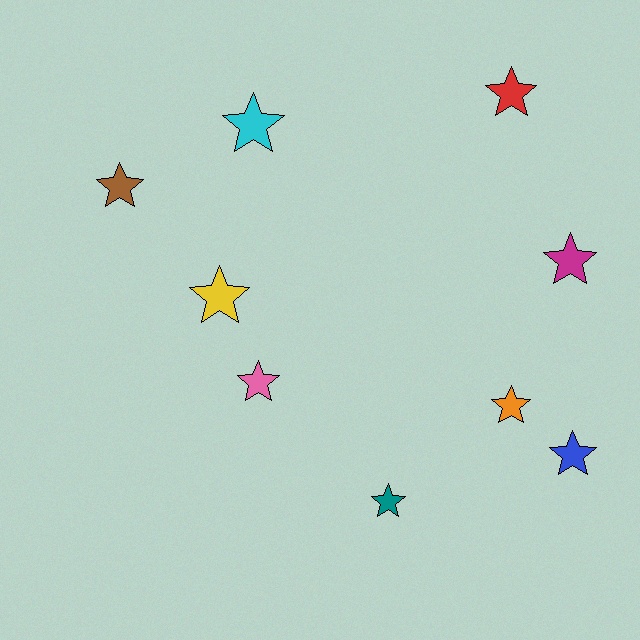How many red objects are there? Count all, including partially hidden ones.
There is 1 red object.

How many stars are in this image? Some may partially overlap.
There are 9 stars.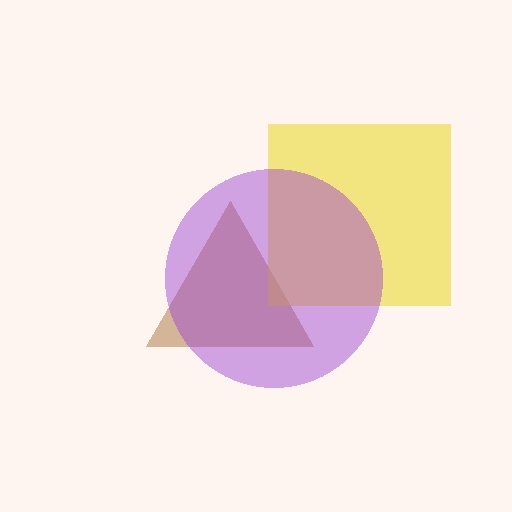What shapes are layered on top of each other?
The layered shapes are: a brown triangle, a yellow square, a purple circle.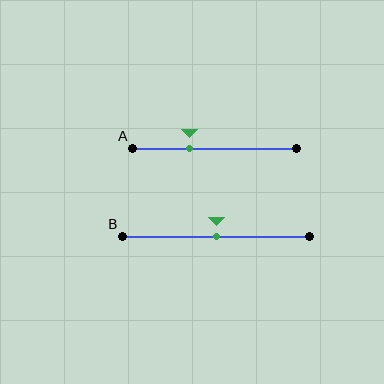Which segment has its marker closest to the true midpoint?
Segment B has its marker closest to the true midpoint.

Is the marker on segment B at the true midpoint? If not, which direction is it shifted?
Yes, the marker on segment B is at the true midpoint.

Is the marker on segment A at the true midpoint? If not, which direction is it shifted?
No, the marker on segment A is shifted to the left by about 15% of the segment length.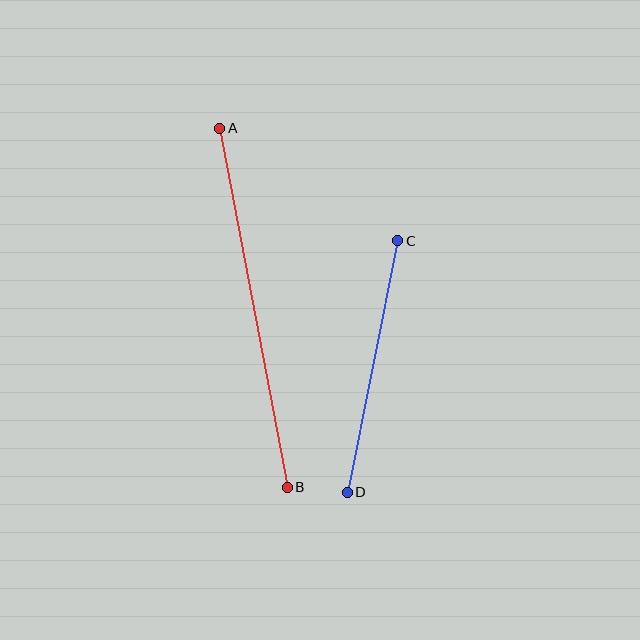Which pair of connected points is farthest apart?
Points A and B are farthest apart.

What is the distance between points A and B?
The distance is approximately 365 pixels.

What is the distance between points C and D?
The distance is approximately 256 pixels.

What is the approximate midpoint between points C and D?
The midpoint is at approximately (372, 367) pixels.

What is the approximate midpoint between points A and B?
The midpoint is at approximately (253, 308) pixels.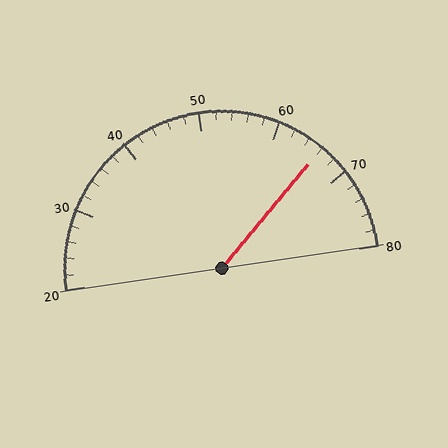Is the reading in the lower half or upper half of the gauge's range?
The reading is in the upper half of the range (20 to 80).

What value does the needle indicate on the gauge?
The needle indicates approximately 66.